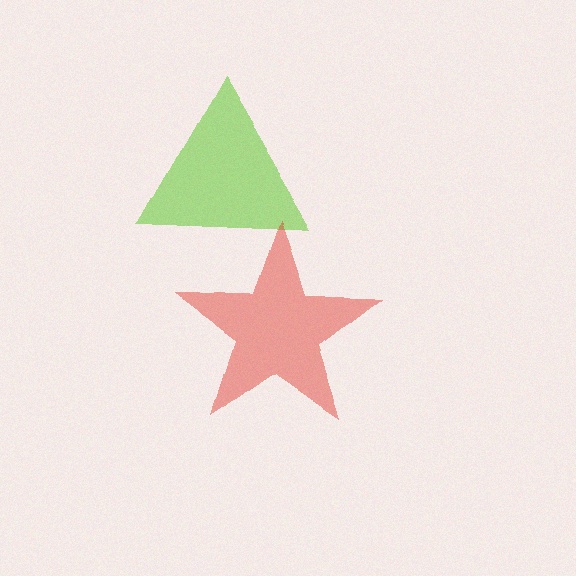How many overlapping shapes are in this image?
There are 2 overlapping shapes in the image.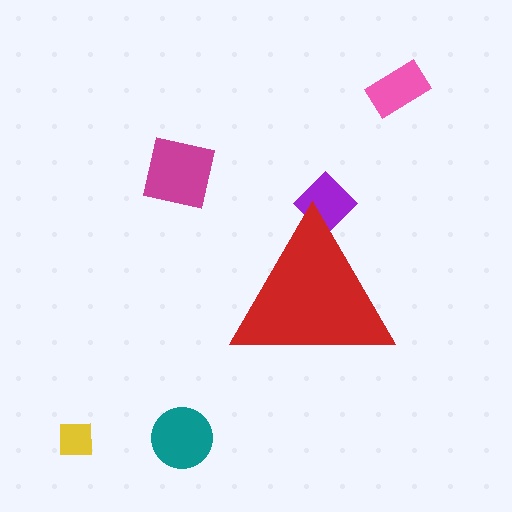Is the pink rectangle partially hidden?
No, the pink rectangle is fully visible.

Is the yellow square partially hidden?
No, the yellow square is fully visible.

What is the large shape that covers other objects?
A red triangle.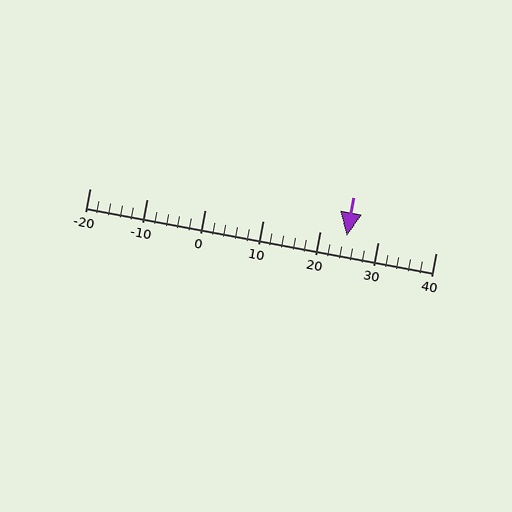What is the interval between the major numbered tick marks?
The major tick marks are spaced 10 units apart.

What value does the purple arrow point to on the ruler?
The purple arrow points to approximately 25.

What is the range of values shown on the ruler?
The ruler shows values from -20 to 40.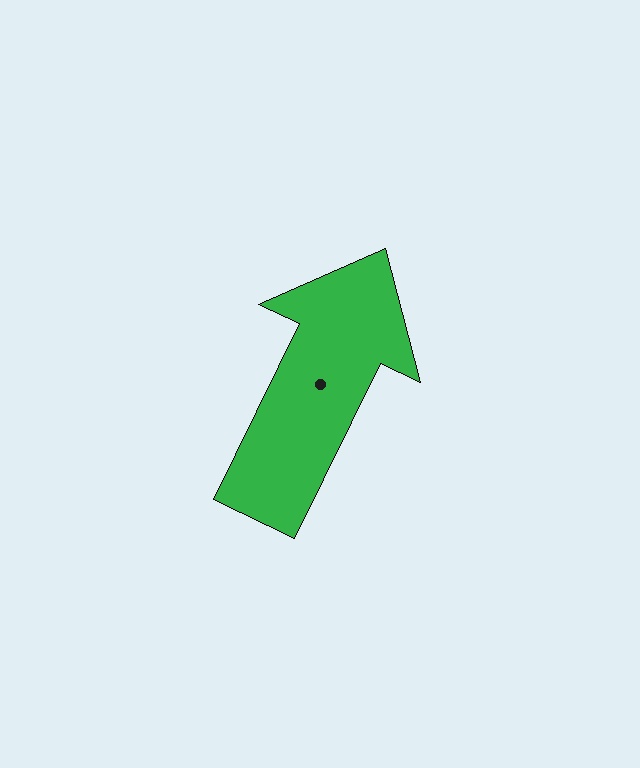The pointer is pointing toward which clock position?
Roughly 1 o'clock.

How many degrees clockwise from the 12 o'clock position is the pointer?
Approximately 26 degrees.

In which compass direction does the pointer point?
Northeast.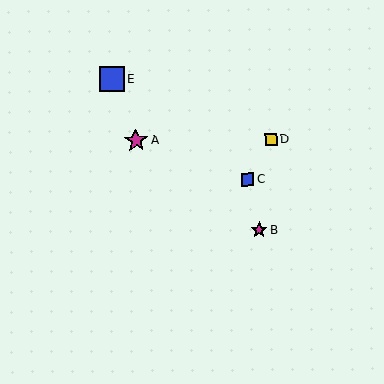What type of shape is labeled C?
Shape C is a blue square.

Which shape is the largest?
The blue square (labeled E) is the largest.